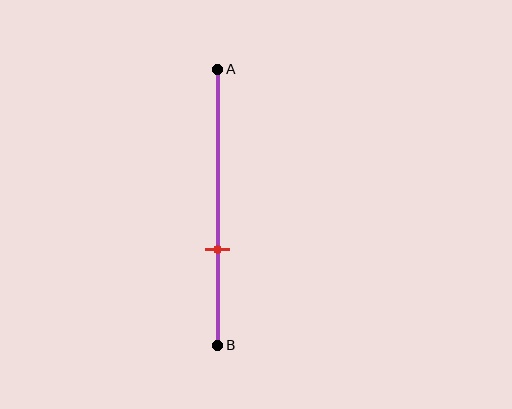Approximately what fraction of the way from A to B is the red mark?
The red mark is approximately 65% of the way from A to B.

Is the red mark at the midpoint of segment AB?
No, the mark is at about 65% from A, not at the 50% midpoint.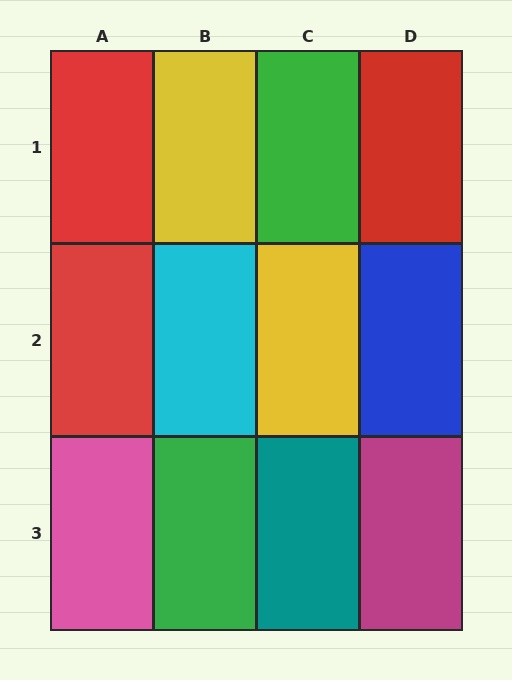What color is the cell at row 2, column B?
Cyan.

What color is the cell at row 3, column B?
Green.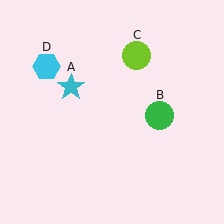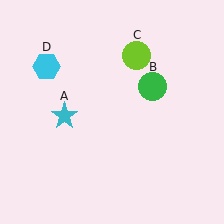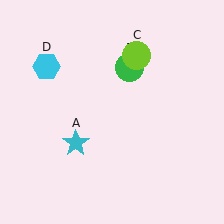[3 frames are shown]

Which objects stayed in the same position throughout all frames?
Lime circle (object C) and cyan hexagon (object D) remained stationary.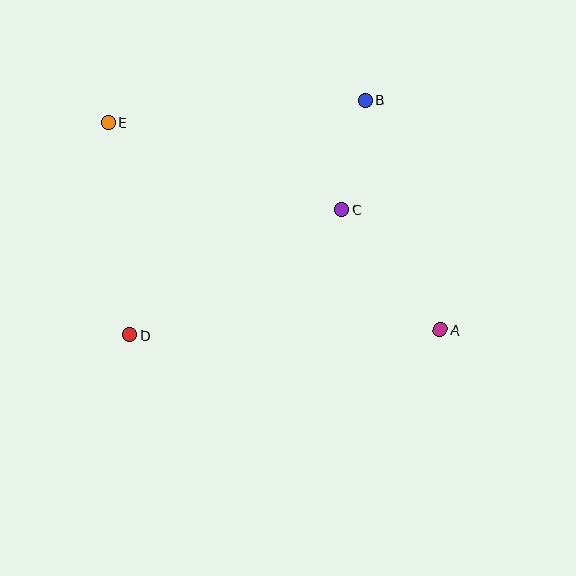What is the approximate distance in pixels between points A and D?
The distance between A and D is approximately 310 pixels.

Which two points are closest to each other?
Points B and C are closest to each other.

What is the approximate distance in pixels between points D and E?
The distance between D and E is approximately 213 pixels.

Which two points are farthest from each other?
Points A and E are farthest from each other.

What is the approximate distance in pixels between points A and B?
The distance between A and B is approximately 242 pixels.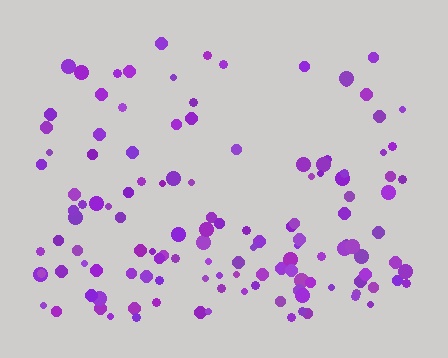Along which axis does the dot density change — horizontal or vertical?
Vertical.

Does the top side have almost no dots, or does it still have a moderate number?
Still a moderate number, just noticeably fewer than the bottom.